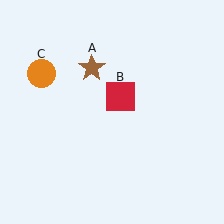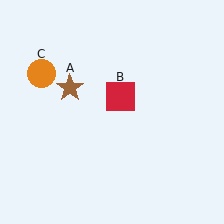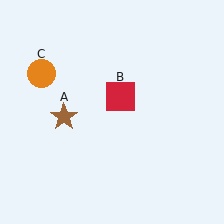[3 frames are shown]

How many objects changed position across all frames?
1 object changed position: brown star (object A).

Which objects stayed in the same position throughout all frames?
Red square (object B) and orange circle (object C) remained stationary.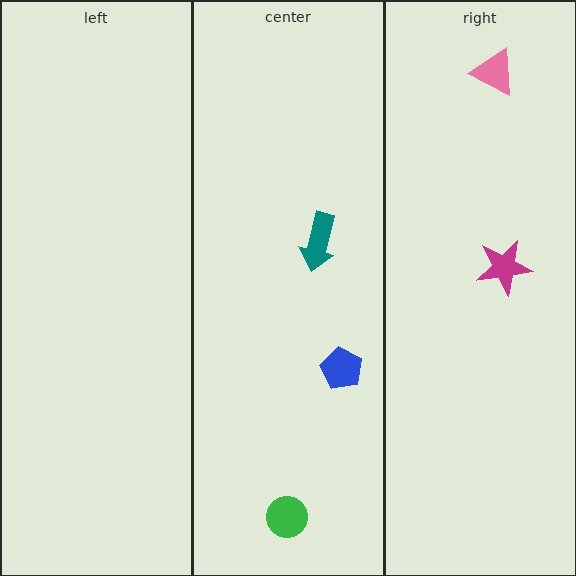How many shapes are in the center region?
3.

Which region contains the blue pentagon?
The center region.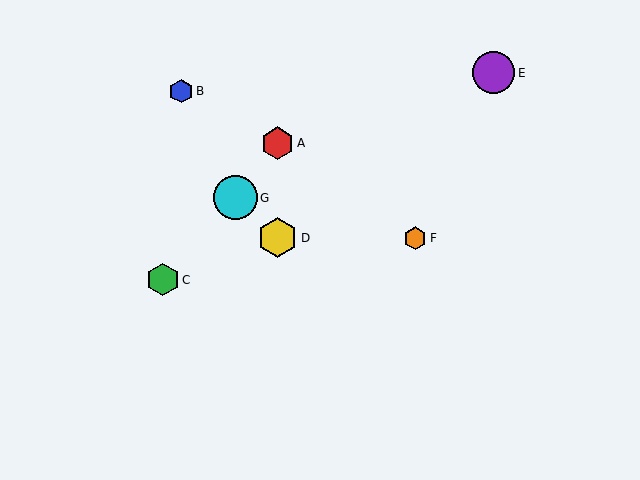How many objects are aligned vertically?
2 objects (A, D) are aligned vertically.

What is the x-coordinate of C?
Object C is at x≈163.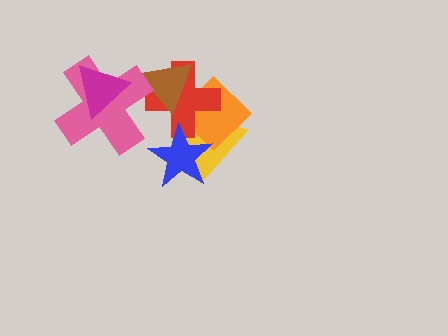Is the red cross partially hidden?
Yes, it is partially covered by another shape.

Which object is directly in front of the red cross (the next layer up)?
The blue star is directly in front of the red cross.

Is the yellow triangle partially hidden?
Yes, it is partially covered by another shape.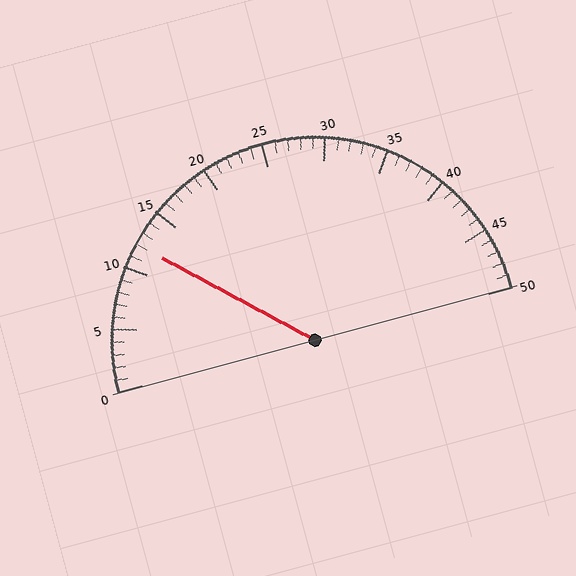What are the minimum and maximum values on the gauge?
The gauge ranges from 0 to 50.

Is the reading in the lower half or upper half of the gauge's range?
The reading is in the lower half of the range (0 to 50).